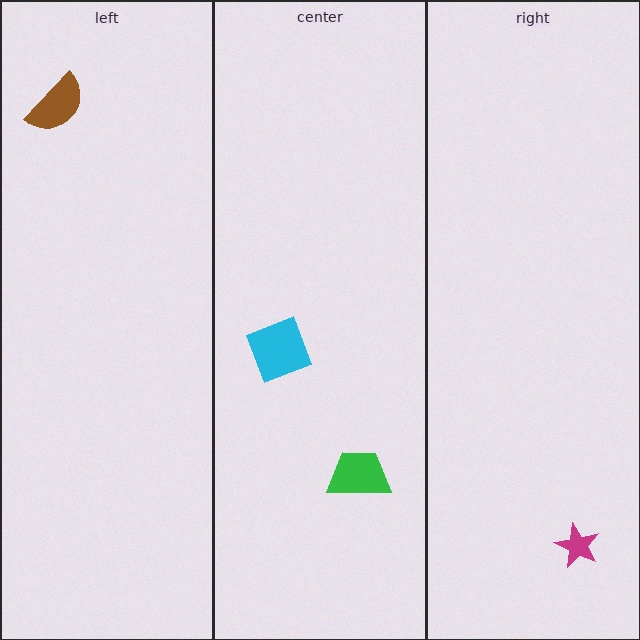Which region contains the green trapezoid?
The center region.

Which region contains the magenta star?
The right region.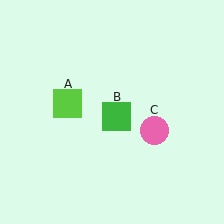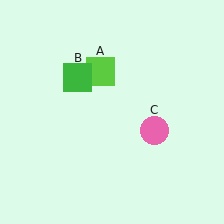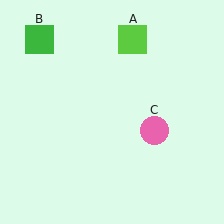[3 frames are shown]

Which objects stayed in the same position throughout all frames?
Pink circle (object C) remained stationary.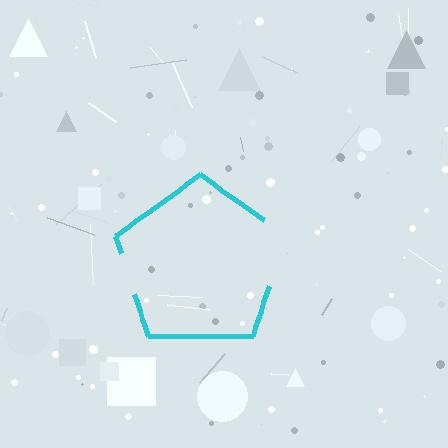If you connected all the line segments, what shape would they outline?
They would outline a pentagon.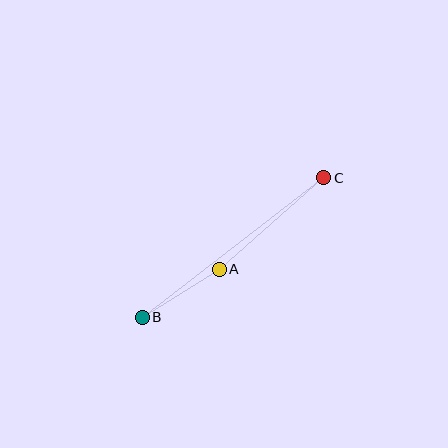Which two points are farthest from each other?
Points B and C are farthest from each other.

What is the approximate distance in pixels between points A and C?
The distance between A and C is approximately 139 pixels.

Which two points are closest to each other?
Points A and B are closest to each other.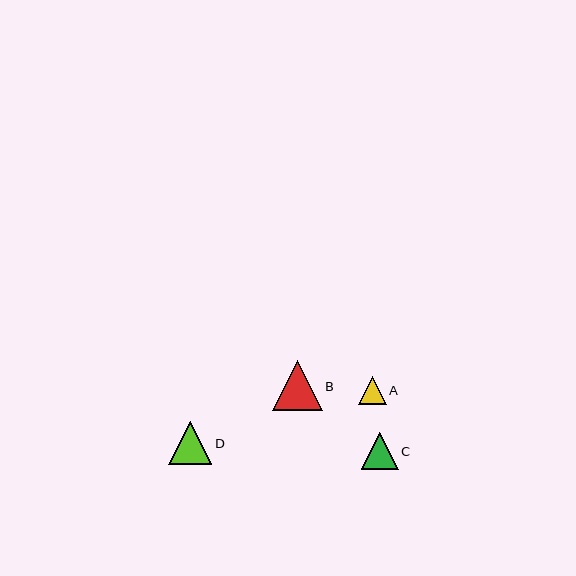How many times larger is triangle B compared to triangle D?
Triangle B is approximately 1.2 times the size of triangle D.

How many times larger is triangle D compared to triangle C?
Triangle D is approximately 1.2 times the size of triangle C.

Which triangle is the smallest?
Triangle A is the smallest with a size of approximately 27 pixels.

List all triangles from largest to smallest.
From largest to smallest: B, D, C, A.